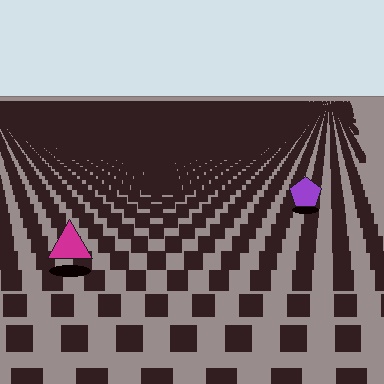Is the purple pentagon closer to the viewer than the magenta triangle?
No. The magenta triangle is closer — you can tell from the texture gradient: the ground texture is coarser near it.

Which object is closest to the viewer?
The magenta triangle is closest. The texture marks near it are larger and more spread out.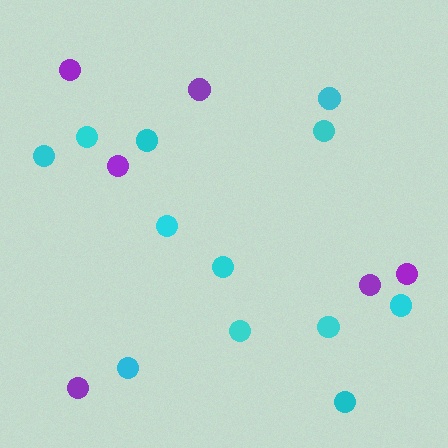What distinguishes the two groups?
There are 2 groups: one group of purple circles (6) and one group of cyan circles (12).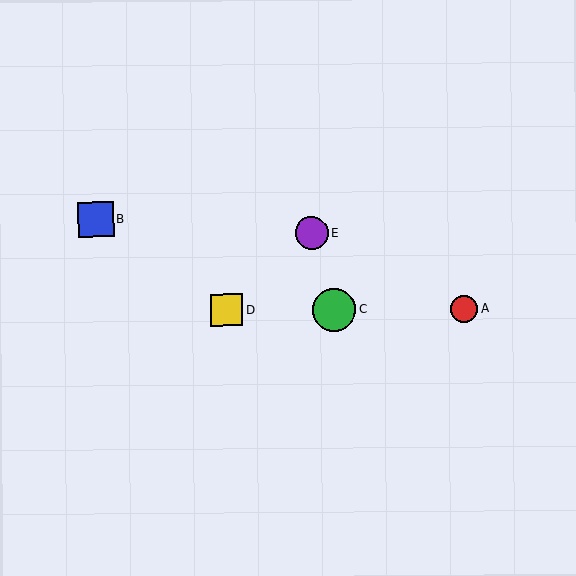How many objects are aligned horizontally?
3 objects (A, C, D) are aligned horizontally.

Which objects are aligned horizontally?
Objects A, C, D are aligned horizontally.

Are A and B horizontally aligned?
No, A is at y≈308 and B is at y≈219.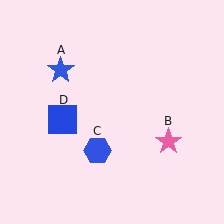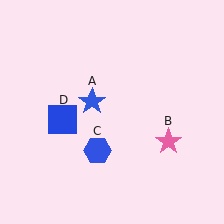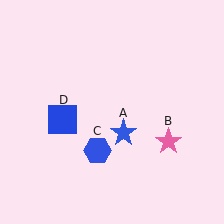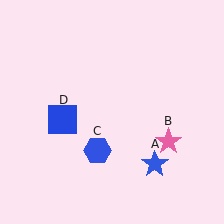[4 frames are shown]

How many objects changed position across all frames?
1 object changed position: blue star (object A).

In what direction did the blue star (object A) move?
The blue star (object A) moved down and to the right.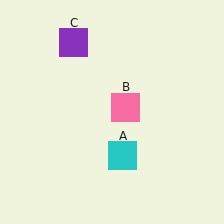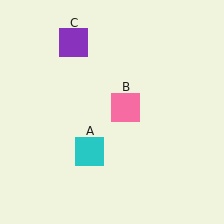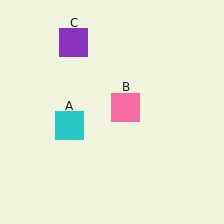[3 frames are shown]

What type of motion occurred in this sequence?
The cyan square (object A) rotated clockwise around the center of the scene.